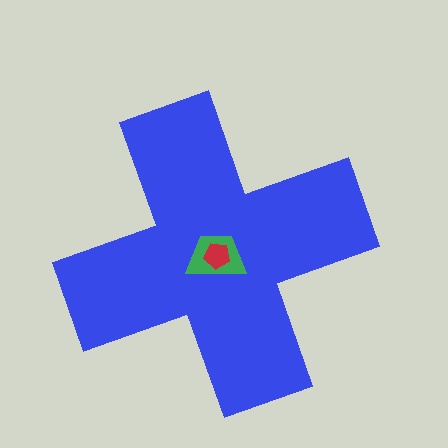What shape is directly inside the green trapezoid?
The red pentagon.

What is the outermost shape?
The blue cross.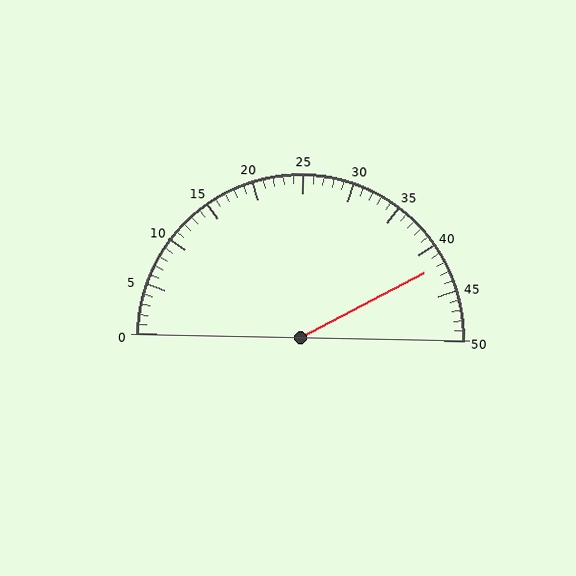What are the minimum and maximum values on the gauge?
The gauge ranges from 0 to 50.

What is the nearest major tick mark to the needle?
The nearest major tick mark is 40.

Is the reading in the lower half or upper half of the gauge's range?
The reading is in the upper half of the range (0 to 50).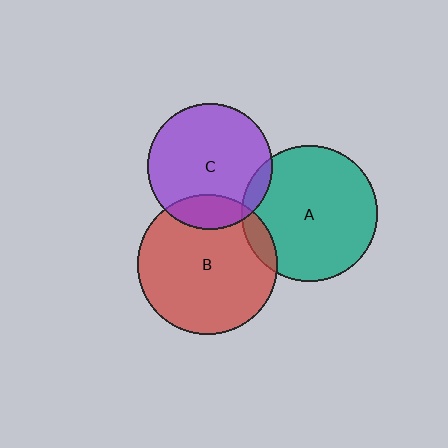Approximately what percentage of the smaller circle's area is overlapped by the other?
Approximately 10%.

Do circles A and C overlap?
Yes.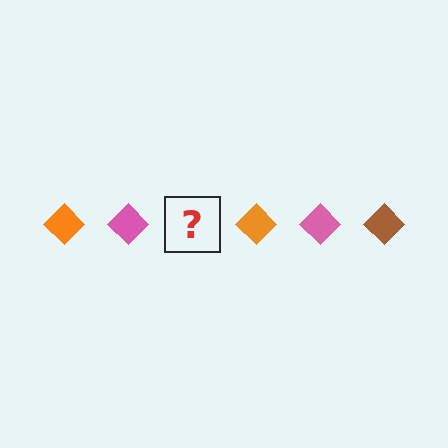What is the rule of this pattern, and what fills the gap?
The rule is that the pattern cycles through orange, pink, brown diamonds. The gap should be filled with a brown diamond.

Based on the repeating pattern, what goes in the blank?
The blank should be a brown diamond.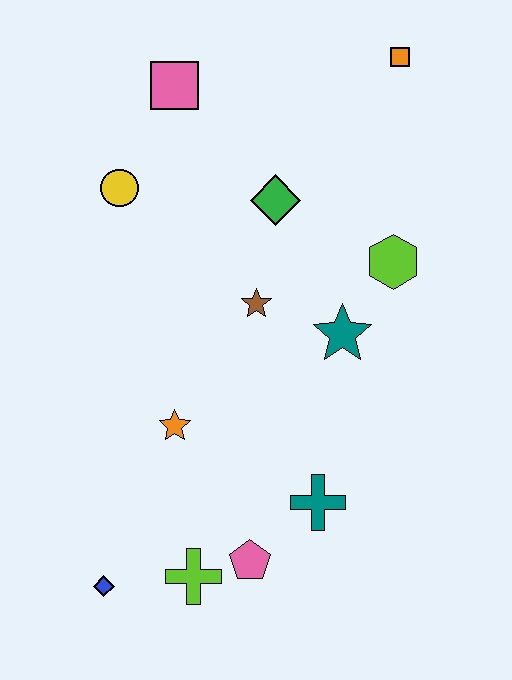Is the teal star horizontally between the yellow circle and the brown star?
No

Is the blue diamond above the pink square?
No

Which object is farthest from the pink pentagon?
The orange square is farthest from the pink pentagon.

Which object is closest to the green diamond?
The brown star is closest to the green diamond.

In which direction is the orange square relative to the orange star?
The orange square is above the orange star.